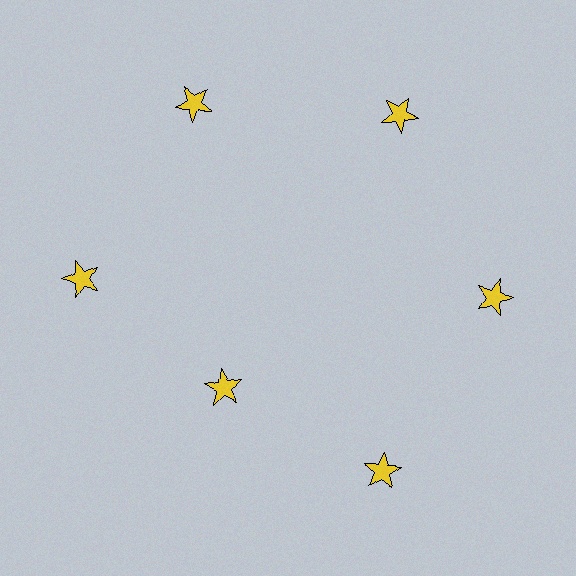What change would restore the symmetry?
The symmetry would be restored by moving it outward, back onto the ring so that all 6 stars sit at equal angles and equal distance from the center.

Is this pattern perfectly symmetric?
No. The 6 yellow stars are arranged in a ring, but one element near the 7 o'clock position is pulled inward toward the center, breaking the 6-fold rotational symmetry.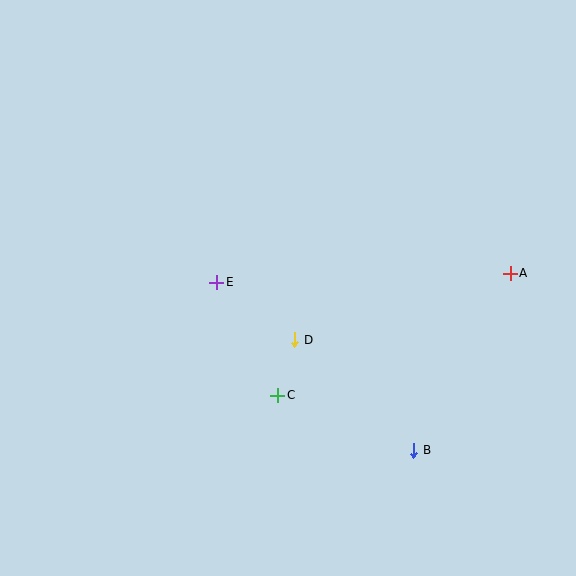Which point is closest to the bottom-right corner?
Point B is closest to the bottom-right corner.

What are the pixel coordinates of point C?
Point C is at (278, 395).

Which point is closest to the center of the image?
Point D at (295, 340) is closest to the center.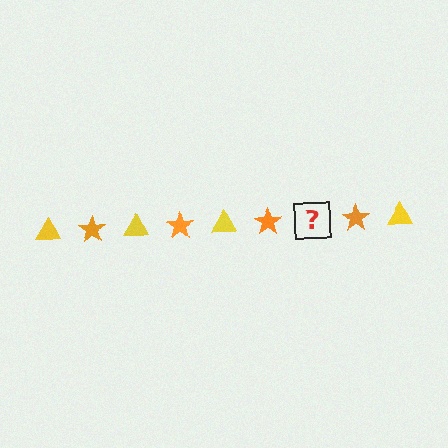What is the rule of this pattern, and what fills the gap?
The rule is that the pattern alternates between yellow triangle and orange star. The gap should be filled with a yellow triangle.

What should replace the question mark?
The question mark should be replaced with a yellow triangle.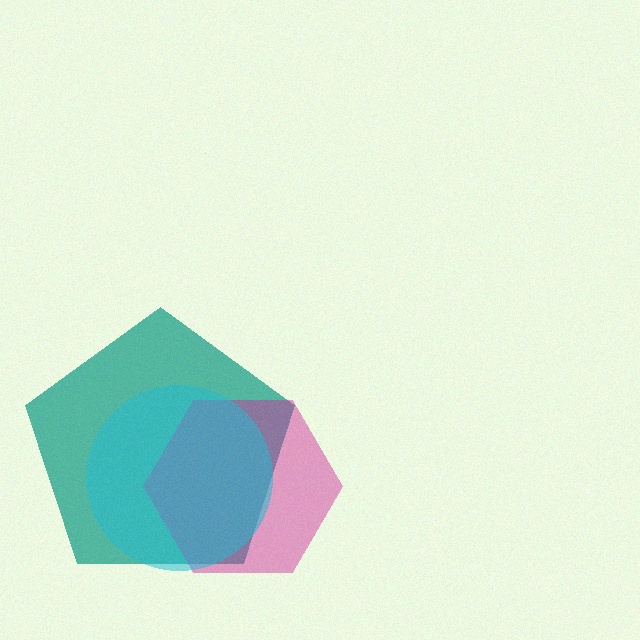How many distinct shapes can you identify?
There are 3 distinct shapes: a teal pentagon, a magenta hexagon, a cyan circle.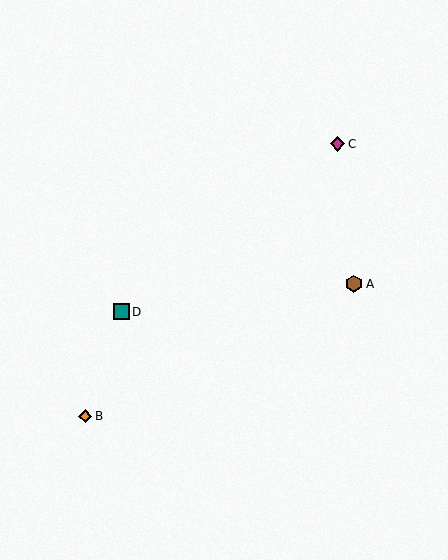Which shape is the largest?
The brown hexagon (labeled A) is the largest.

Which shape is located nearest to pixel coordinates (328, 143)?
The magenta diamond (labeled C) at (338, 144) is nearest to that location.